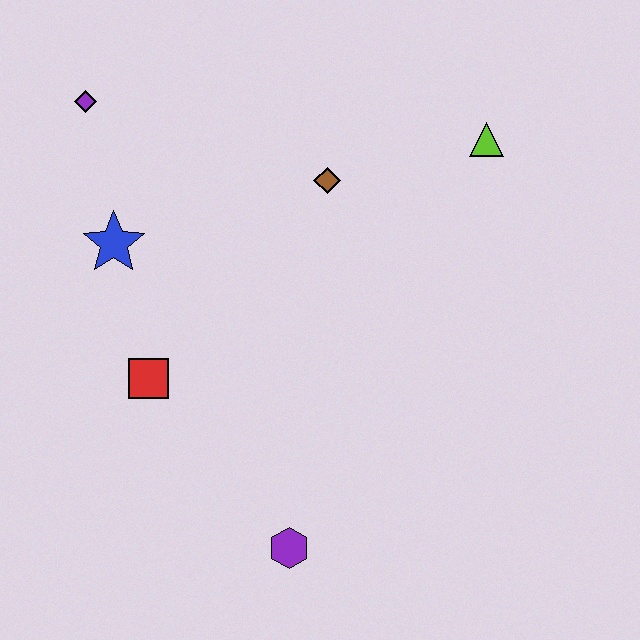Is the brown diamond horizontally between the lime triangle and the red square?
Yes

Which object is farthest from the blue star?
The lime triangle is farthest from the blue star.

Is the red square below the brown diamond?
Yes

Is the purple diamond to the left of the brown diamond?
Yes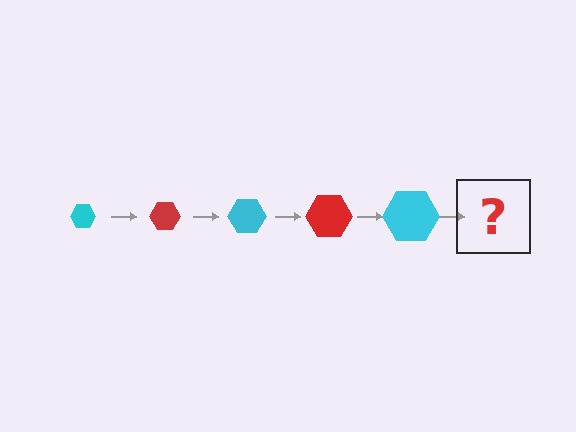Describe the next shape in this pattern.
It should be a red hexagon, larger than the previous one.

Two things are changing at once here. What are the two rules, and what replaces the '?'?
The two rules are that the hexagon grows larger each step and the color cycles through cyan and red. The '?' should be a red hexagon, larger than the previous one.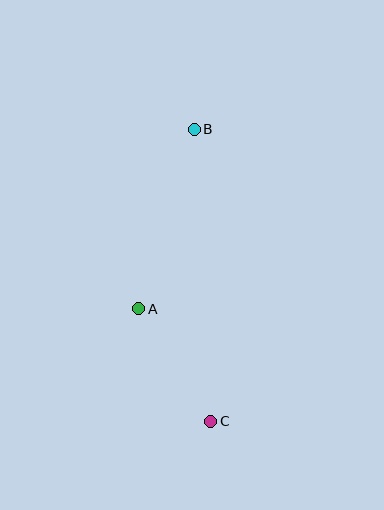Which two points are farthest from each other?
Points B and C are farthest from each other.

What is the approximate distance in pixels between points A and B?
The distance between A and B is approximately 188 pixels.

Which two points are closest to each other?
Points A and C are closest to each other.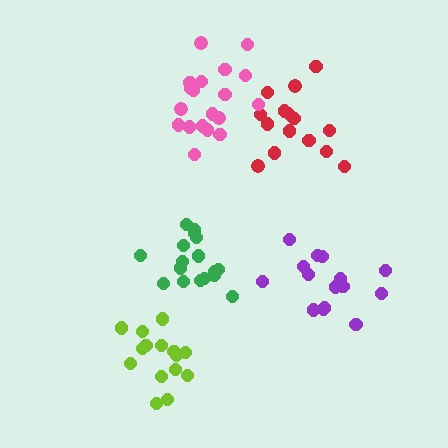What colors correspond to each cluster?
The clusters are colored: red, lime, pink, green, purple.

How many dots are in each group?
Group 1: 15 dots, Group 2: 15 dots, Group 3: 19 dots, Group 4: 17 dots, Group 5: 15 dots (81 total).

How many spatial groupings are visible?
There are 5 spatial groupings.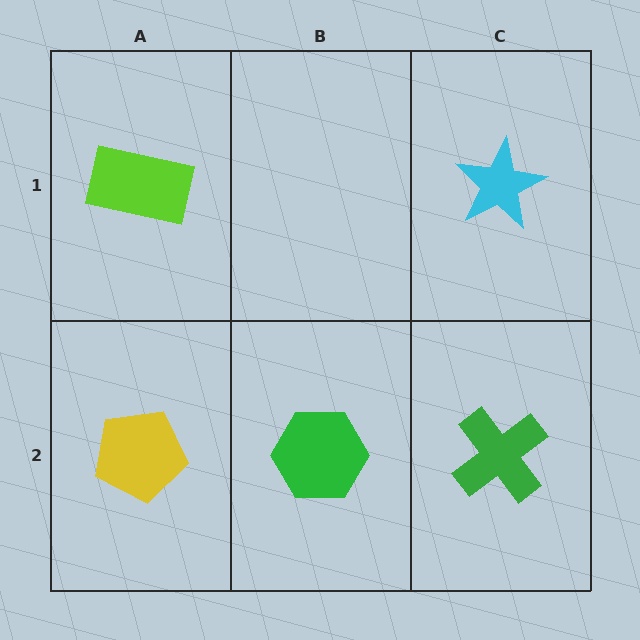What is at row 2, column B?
A green hexagon.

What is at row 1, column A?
A lime rectangle.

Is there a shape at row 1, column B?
No, that cell is empty.